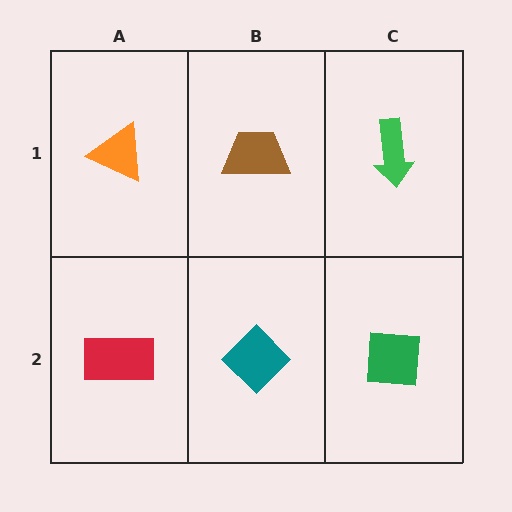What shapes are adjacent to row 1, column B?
A teal diamond (row 2, column B), an orange triangle (row 1, column A), a green arrow (row 1, column C).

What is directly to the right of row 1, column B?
A green arrow.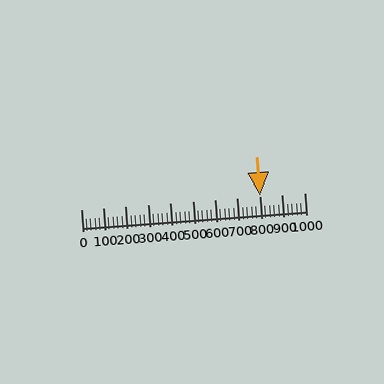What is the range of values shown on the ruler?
The ruler shows values from 0 to 1000.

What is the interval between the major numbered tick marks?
The major tick marks are spaced 100 units apart.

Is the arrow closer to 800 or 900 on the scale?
The arrow is closer to 800.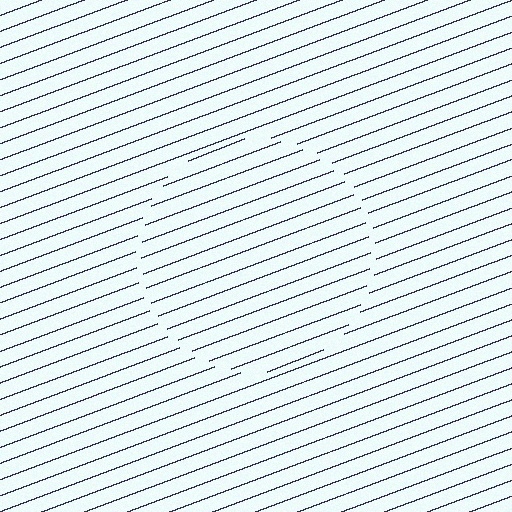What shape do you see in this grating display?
An illusory circle. The interior of the shape contains the same grating, shifted by half a period — the contour is defined by the phase discontinuity where line-ends from the inner and outer gratings abut.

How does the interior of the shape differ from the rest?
The interior of the shape contains the same grating, shifted by half a period — the contour is defined by the phase discontinuity where line-ends from the inner and outer gratings abut.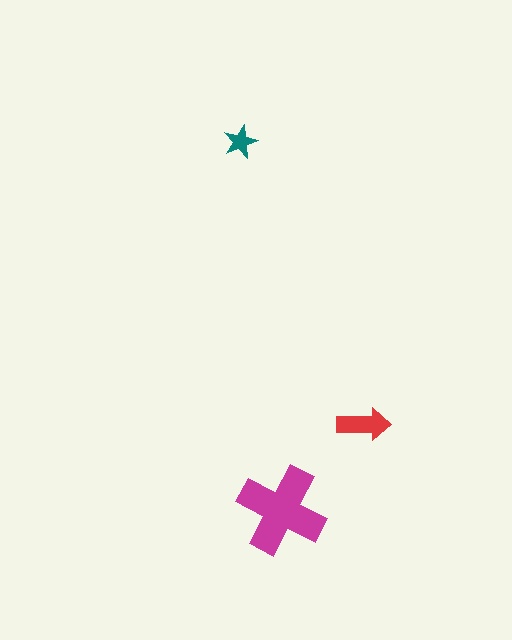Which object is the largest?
The magenta cross.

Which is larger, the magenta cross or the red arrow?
The magenta cross.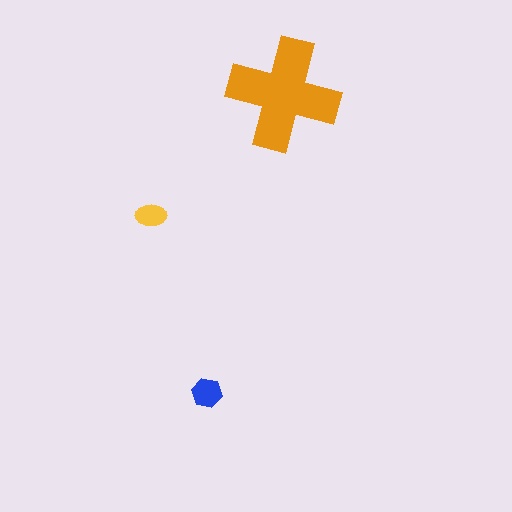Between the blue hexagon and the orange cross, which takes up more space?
The orange cross.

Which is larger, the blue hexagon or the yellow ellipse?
The blue hexagon.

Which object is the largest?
The orange cross.